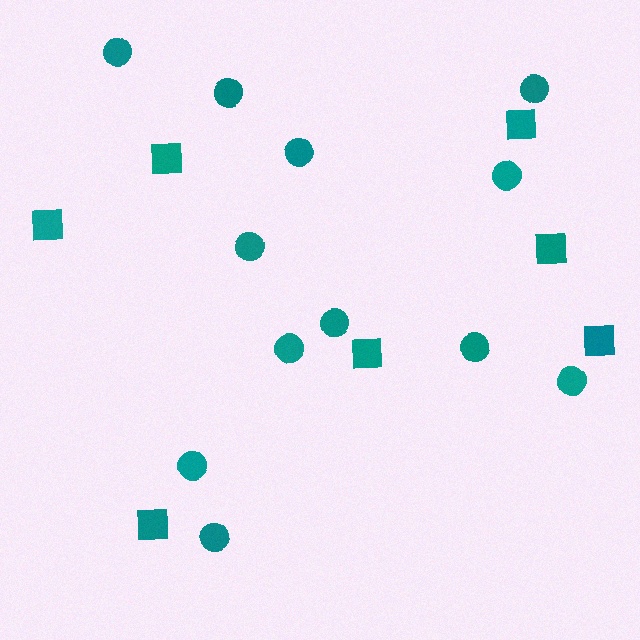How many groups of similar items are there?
There are 2 groups: one group of circles (12) and one group of squares (7).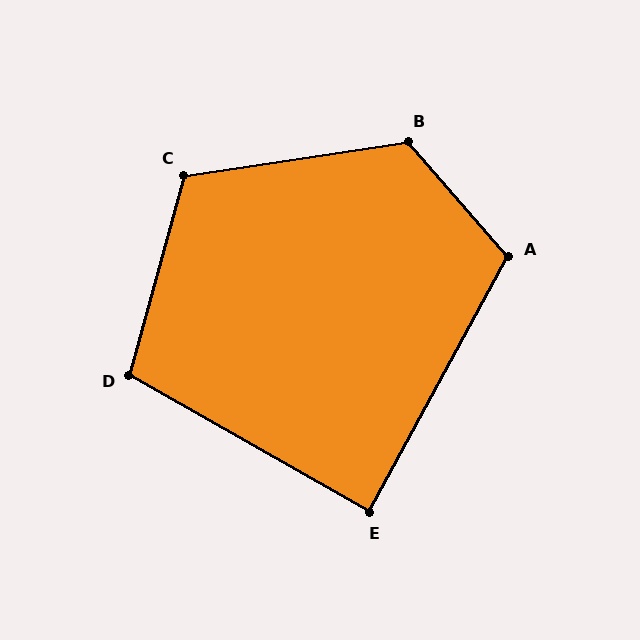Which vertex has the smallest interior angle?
E, at approximately 89 degrees.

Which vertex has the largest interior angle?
B, at approximately 123 degrees.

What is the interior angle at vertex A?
Approximately 110 degrees (obtuse).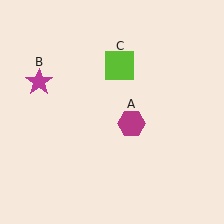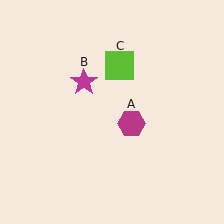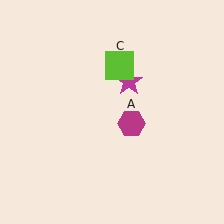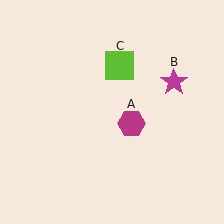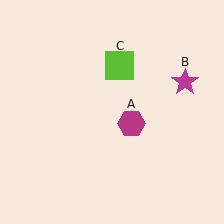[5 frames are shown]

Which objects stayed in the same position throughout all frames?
Magenta hexagon (object A) and lime square (object C) remained stationary.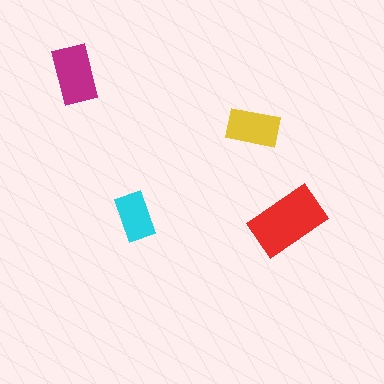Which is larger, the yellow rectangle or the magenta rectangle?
The magenta one.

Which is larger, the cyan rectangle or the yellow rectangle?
The yellow one.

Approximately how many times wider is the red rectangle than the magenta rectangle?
About 1.5 times wider.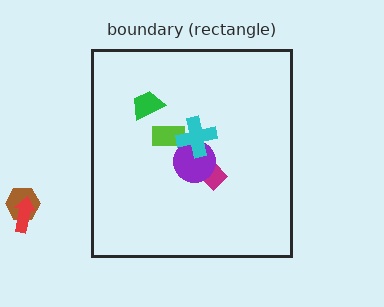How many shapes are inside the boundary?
5 inside, 2 outside.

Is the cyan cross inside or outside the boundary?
Inside.